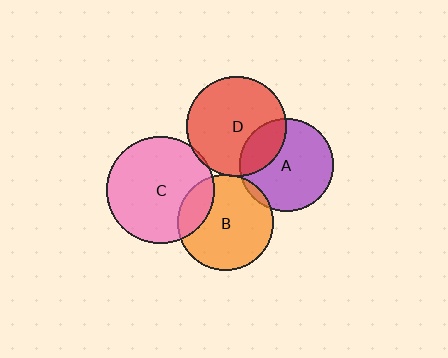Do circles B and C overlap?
Yes.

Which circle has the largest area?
Circle C (pink).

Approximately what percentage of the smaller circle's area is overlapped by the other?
Approximately 20%.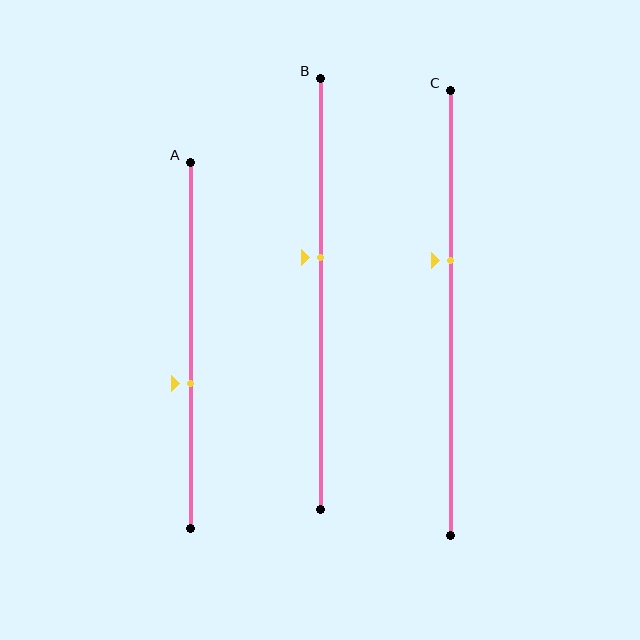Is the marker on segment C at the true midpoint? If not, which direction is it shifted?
No, the marker on segment C is shifted upward by about 12% of the segment length.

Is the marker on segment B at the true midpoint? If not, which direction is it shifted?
No, the marker on segment B is shifted upward by about 8% of the segment length.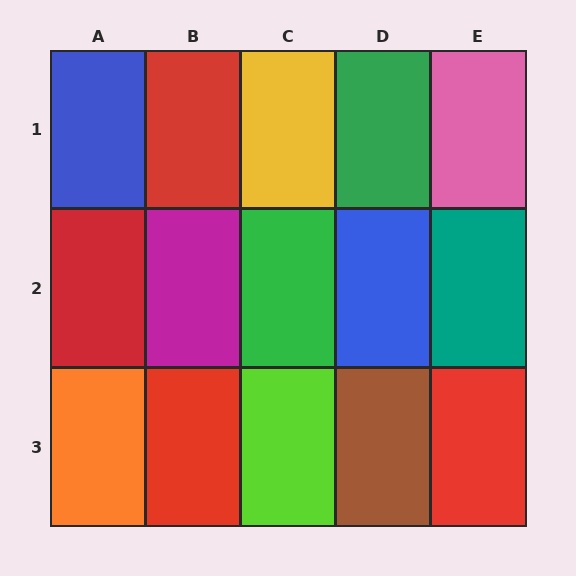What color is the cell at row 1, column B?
Red.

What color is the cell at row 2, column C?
Green.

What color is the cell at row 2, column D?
Blue.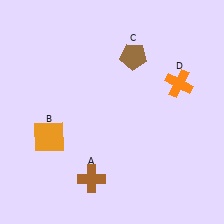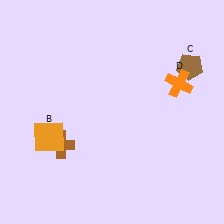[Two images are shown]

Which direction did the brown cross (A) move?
The brown cross (A) moved up.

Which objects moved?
The objects that moved are: the brown cross (A), the brown pentagon (C).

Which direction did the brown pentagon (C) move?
The brown pentagon (C) moved right.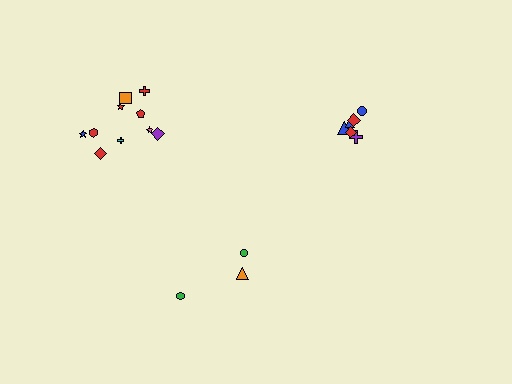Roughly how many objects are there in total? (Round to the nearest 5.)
Roughly 20 objects in total.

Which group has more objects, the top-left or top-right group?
The top-left group.